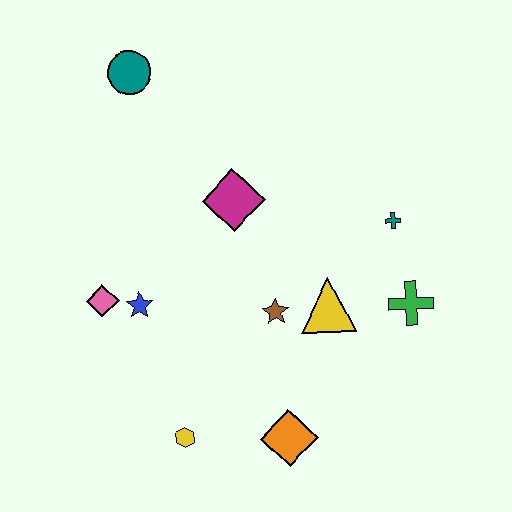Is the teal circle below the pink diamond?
No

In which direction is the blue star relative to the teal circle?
The blue star is below the teal circle.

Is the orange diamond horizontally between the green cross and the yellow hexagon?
Yes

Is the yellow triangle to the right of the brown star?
Yes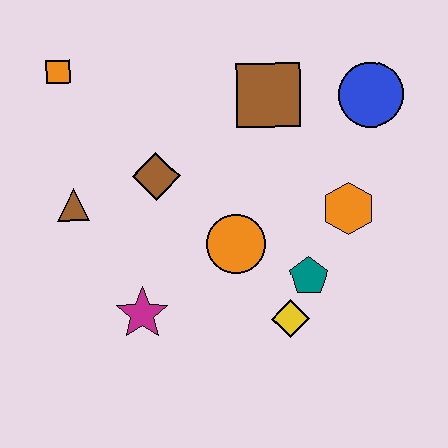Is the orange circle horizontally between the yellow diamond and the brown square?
No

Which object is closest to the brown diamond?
The brown triangle is closest to the brown diamond.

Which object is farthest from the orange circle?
The orange square is farthest from the orange circle.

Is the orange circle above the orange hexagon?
No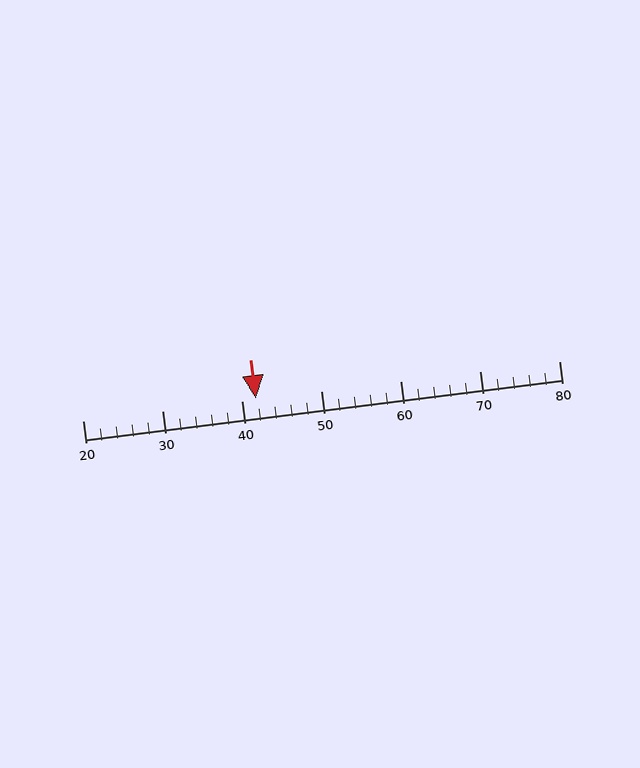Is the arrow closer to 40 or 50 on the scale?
The arrow is closer to 40.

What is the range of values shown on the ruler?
The ruler shows values from 20 to 80.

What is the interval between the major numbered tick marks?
The major tick marks are spaced 10 units apart.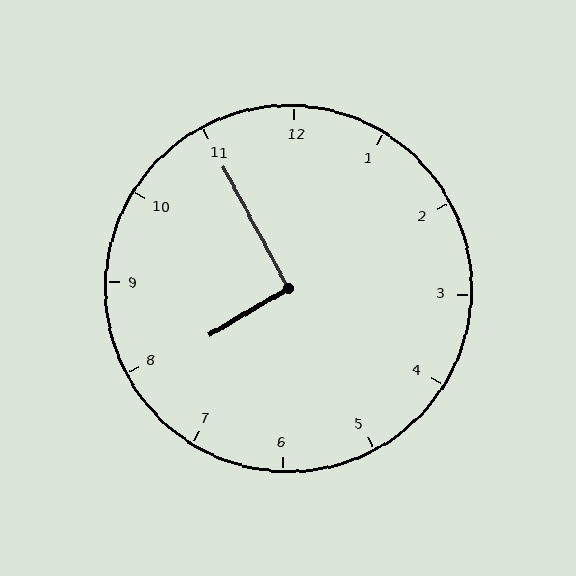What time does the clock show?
7:55.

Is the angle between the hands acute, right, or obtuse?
It is right.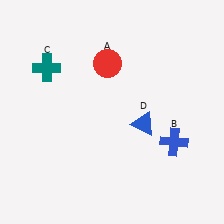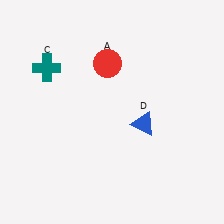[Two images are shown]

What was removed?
The blue cross (B) was removed in Image 2.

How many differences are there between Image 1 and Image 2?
There is 1 difference between the two images.